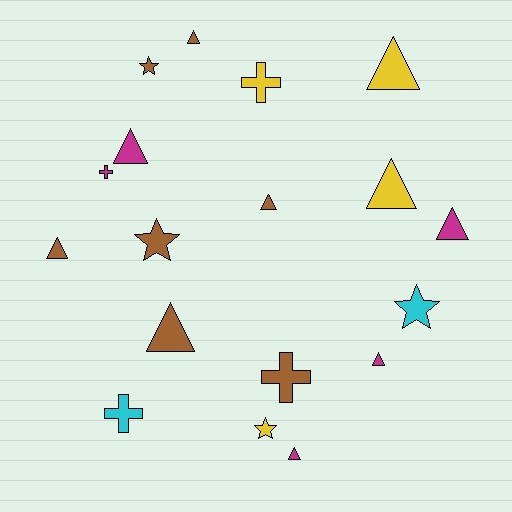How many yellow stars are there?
There is 1 yellow star.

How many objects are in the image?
There are 18 objects.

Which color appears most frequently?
Brown, with 7 objects.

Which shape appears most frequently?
Triangle, with 10 objects.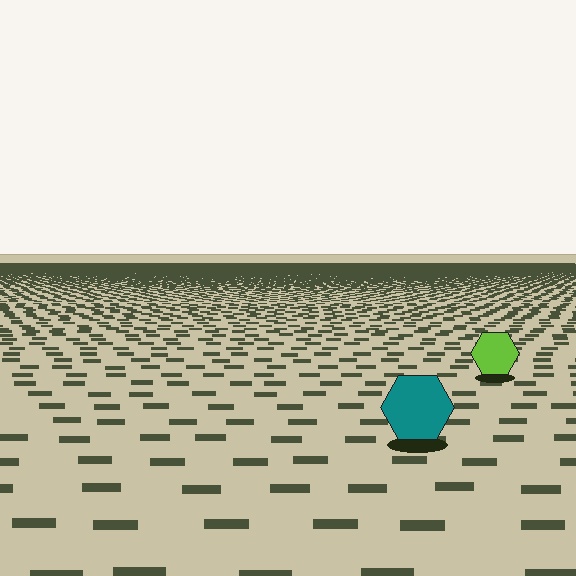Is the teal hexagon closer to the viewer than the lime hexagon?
Yes. The teal hexagon is closer — you can tell from the texture gradient: the ground texture is coarser near it.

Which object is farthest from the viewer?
The lime hexagon is farthest from the viewer. It appears smaller and the ground texture around it is denser.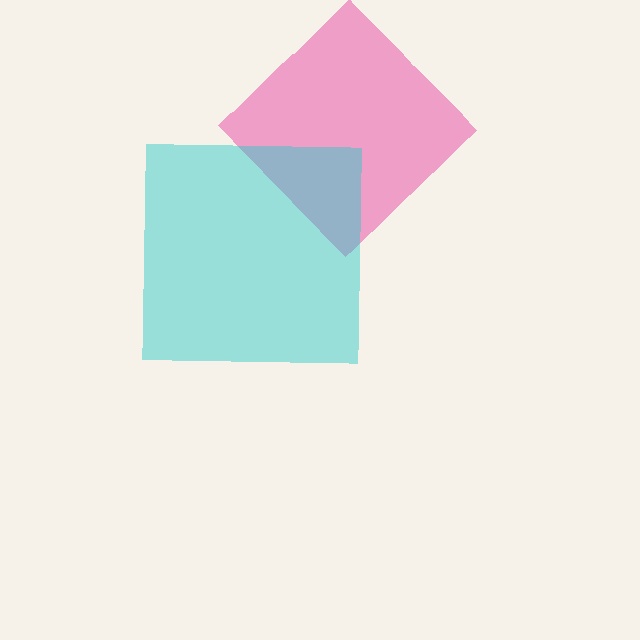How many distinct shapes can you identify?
There are 2 distinct shapes: a pink diamond, a cyan square.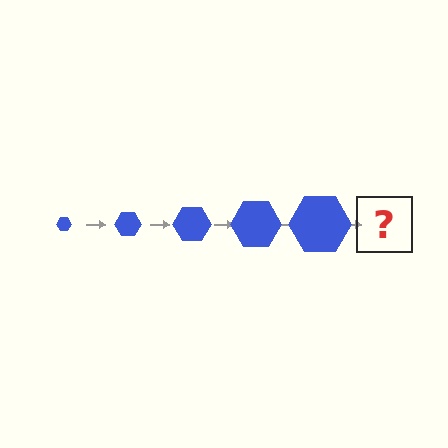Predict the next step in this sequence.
The next step is a blue hexagon, larger than the previous one.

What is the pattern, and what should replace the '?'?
The pattern is that the hexagon gets progressively larger each step. The '?' should be a blue hexagon, larger than the previous one.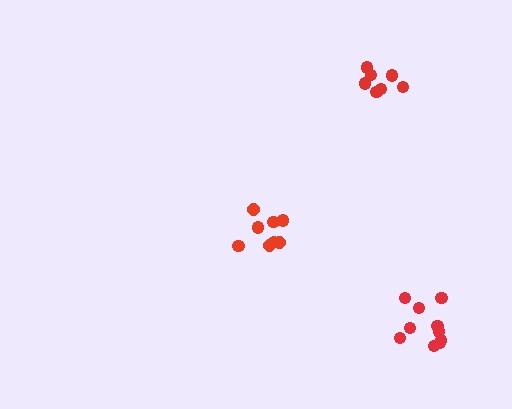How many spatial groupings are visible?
There are 3 spatial groupings.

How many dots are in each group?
Group 1: 10 dots, Group 2: 7 dots, Group 3: 8 dots (25 total).